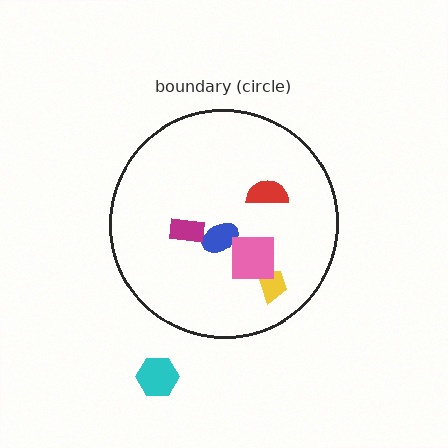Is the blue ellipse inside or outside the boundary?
Inside.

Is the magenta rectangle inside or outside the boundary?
Inside.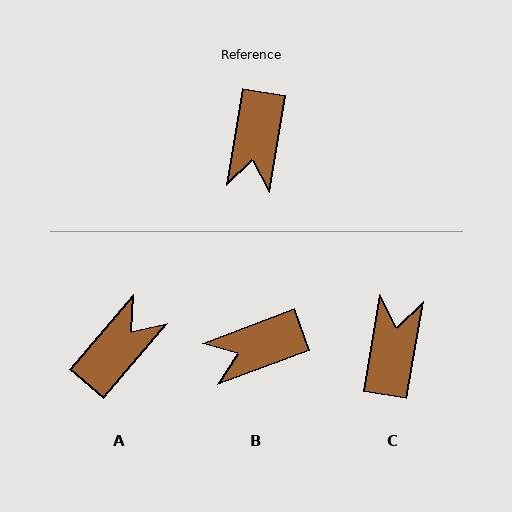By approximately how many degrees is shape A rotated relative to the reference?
Approximately 149 degrees counter-clockwise.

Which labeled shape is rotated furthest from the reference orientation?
C, about 180 degrees away.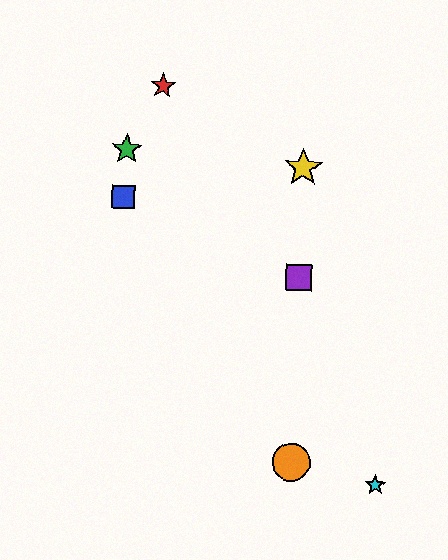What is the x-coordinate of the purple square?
The purple square is at x≈299.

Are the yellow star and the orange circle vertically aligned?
Yes, both are at x≈303.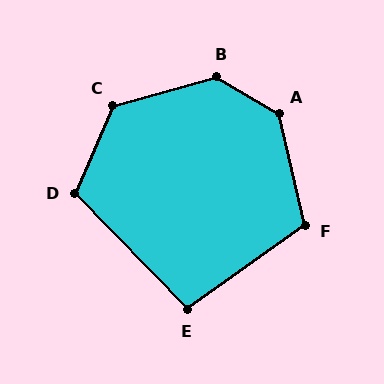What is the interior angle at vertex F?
Approximately 113 degrees (obtuse).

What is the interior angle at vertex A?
Approximately 133 degrees (obtuse).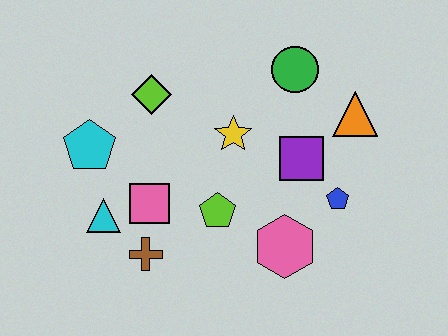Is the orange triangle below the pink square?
No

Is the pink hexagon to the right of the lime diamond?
Yes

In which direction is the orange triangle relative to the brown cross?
The orange triangle is to the right of the brown cross.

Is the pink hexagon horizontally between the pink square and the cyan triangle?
No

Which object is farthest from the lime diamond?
The blue pentagon is farthest from the lime diamond.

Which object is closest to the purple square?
The blue pentagon is closest to the purple square.